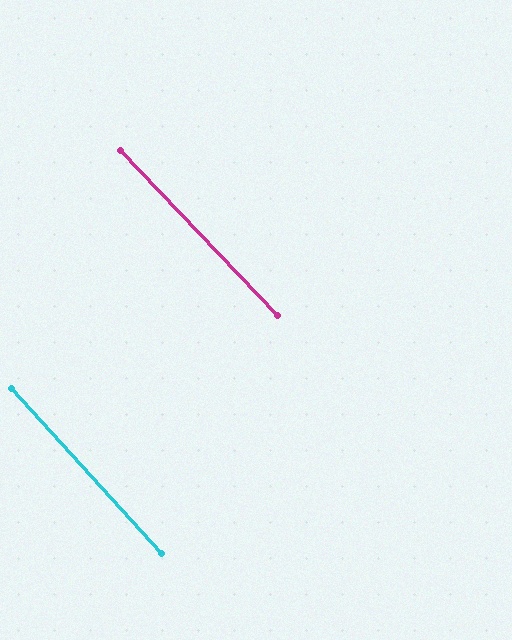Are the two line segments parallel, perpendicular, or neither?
Parallel — their directions differ by only 1.3°.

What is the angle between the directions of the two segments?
Approximately 1 degree.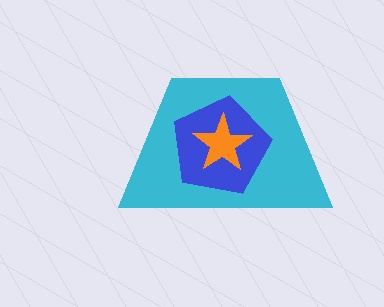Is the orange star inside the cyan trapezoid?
Yes.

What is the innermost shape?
The orange star.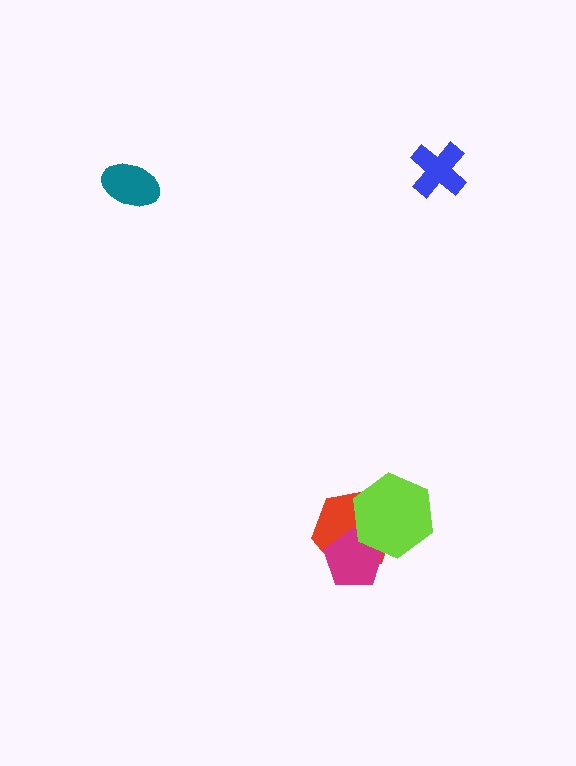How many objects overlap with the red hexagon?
2 objects overlap with the red hexagon.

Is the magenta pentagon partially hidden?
Yes, it is partially covered by another shape.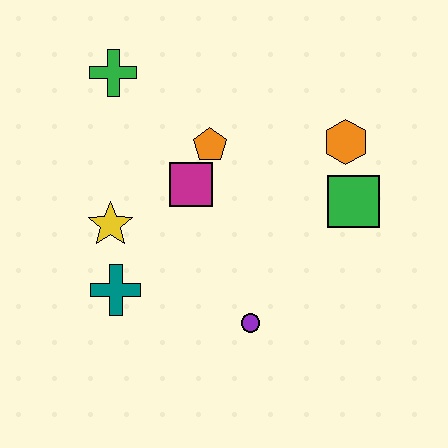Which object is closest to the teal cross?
The yellow star is closest to the teal cross.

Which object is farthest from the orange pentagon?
The purple circle is farthest from the orange pentagon.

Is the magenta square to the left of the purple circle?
Yes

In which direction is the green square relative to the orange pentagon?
The green square is to the right of the orange pentagon.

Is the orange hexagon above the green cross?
No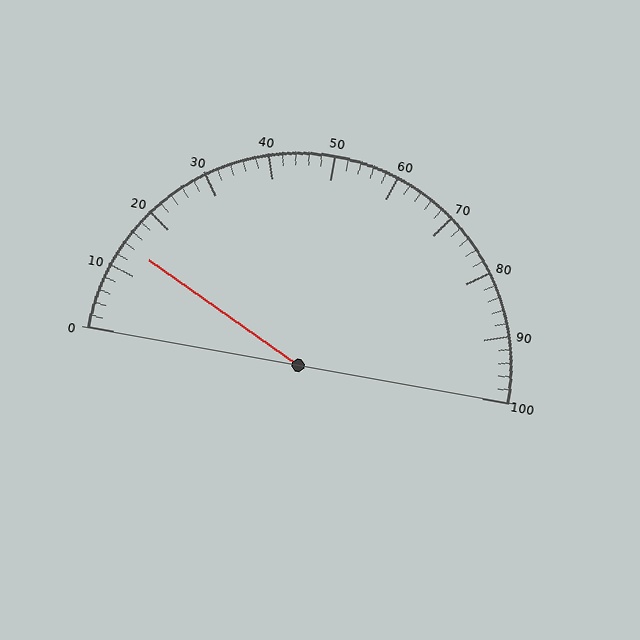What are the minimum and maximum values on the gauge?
The gauge ranges from 0 to 100.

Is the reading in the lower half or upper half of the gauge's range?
The reading is in the lower half of the range (0 to 100).